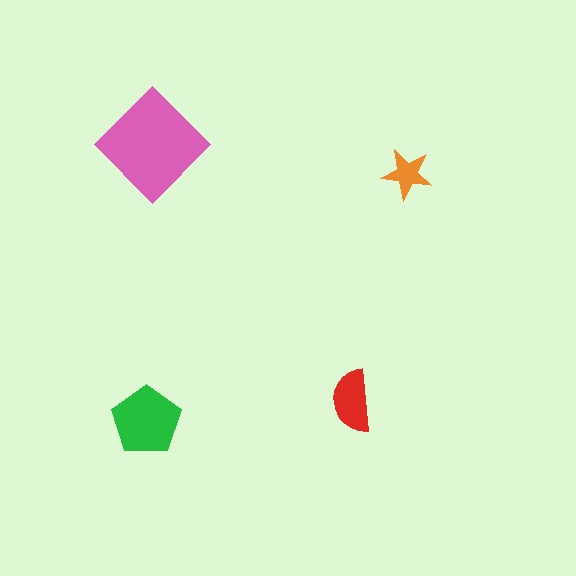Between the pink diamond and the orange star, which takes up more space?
The pink diamond.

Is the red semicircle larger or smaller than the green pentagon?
Smaller.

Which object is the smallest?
The orange star.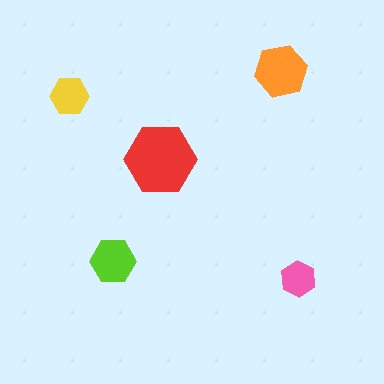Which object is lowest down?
The pink hexagon is bottommost.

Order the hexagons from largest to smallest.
the red one, the orange one, the lime one, the yellow one, the pink one.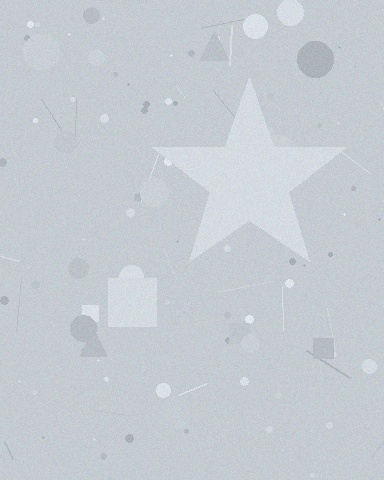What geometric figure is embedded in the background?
A star is embedded in the background.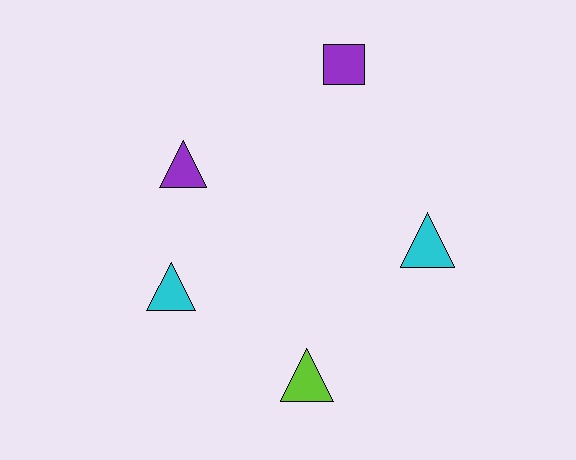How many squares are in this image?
There is 1 square.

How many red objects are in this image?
There are no red objects.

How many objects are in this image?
There are 5 objects.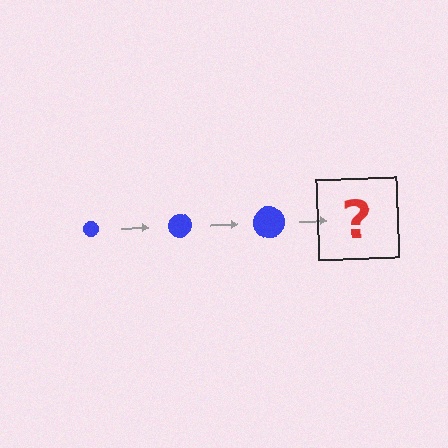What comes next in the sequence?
The next element should be a blue circle, larger than the previous one.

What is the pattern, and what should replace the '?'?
The pattern is that the circle gets progressively larger each step. The '?' should be a blue circle, larger than the previous one.